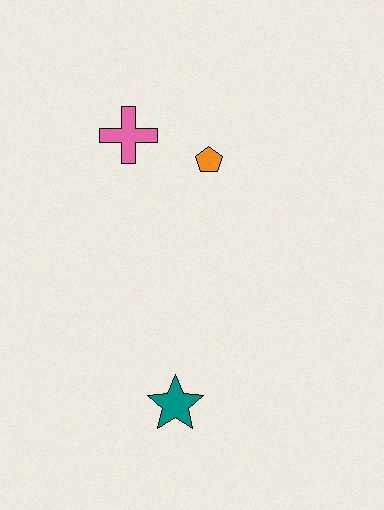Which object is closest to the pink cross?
The orange pentagon is closest to the pink cross.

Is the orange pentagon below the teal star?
No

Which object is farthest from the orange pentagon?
The teal star is farthest from the orange pentagon.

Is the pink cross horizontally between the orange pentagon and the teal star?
No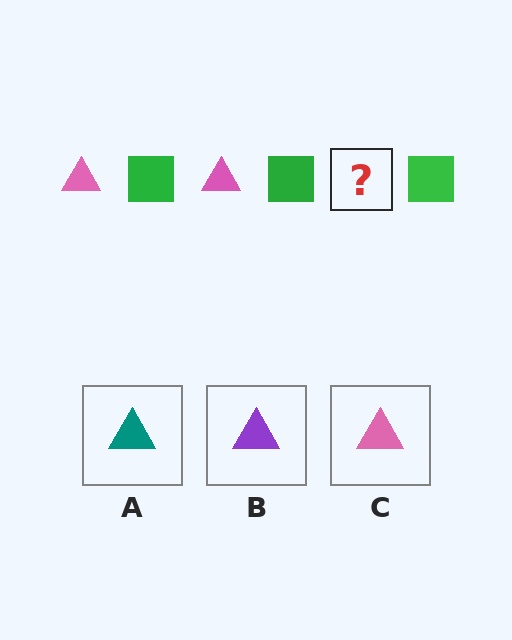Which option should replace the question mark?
Option C.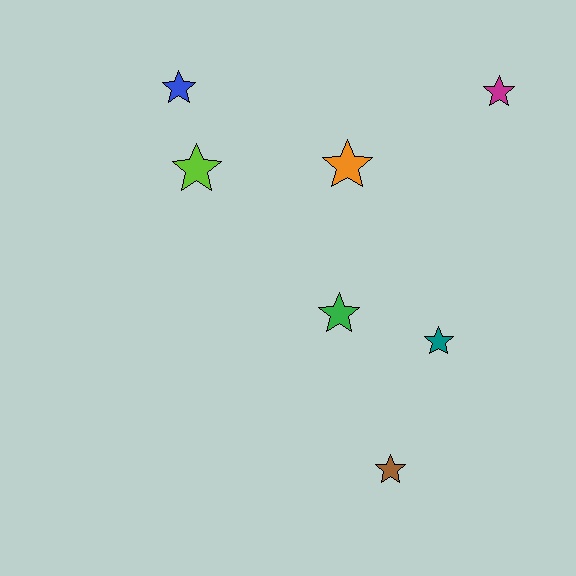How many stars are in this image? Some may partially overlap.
There are 7 stars.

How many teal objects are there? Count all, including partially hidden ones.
There is 1 teal object.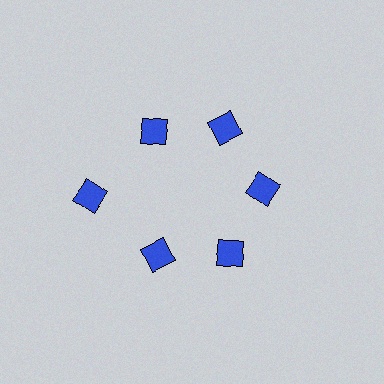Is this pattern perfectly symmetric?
No. The 6 blue diamonds are arranged in a ring, but one element near the 9 o'clock position is pushed outward from the center, breaking the 6-fold rotational symmetry.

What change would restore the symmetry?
The symmetry would be restored by moving it inward, back onto the ring so that all 6 diamonds sit at equal angles and equal distance from the center.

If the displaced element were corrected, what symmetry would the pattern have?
It would have 6-fold rotational symmetry — the pattern would map onto itself every 60 degrees.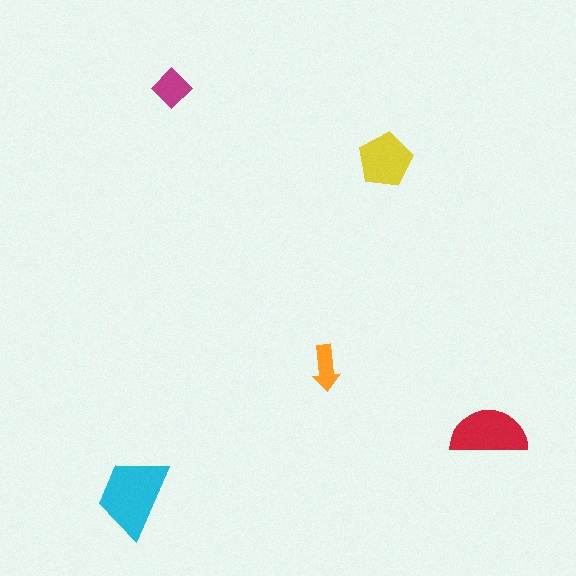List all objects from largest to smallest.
The cyan trapezoid, the red semicircle, the yellow pentagon, the magenta diamond, the orange arrow.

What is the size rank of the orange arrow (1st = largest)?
5th.